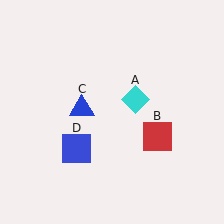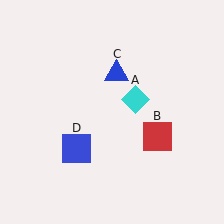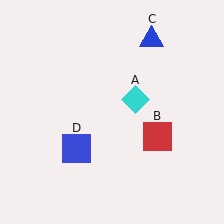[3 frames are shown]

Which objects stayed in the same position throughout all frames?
Cyan diamond (object A) and red square (object B) and blue square (object D) remained stationary.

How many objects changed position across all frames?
1 object changed position: blue triangle (object C).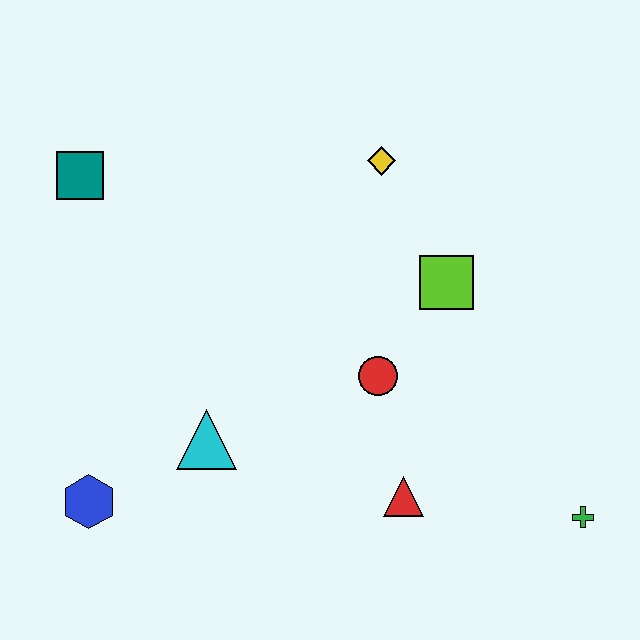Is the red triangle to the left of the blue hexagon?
No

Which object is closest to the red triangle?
The red circle is closest to the red triangle.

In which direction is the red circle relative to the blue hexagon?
The red circle is to the right of the blue hexagon.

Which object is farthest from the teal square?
The green cross is farthest from the teal square.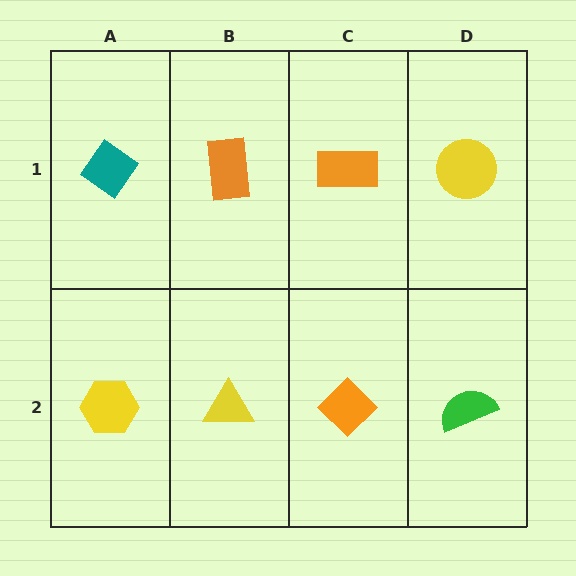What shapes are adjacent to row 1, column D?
A green semicircle (row 2, column D), an orange rectangle (row 1, column C).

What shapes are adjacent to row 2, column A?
A teal diamond (row 1, column A), a yellow triangle (row 2, column B).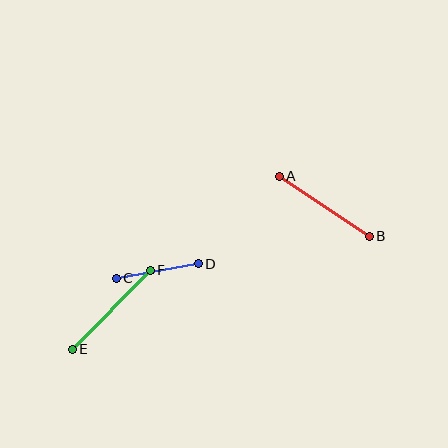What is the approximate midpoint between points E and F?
The midpoint is at approximately (111, 310) pixels.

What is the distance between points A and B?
The distance is approximately 108 pixels.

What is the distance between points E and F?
The distance is approximately 111 pixels.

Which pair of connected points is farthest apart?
Points E and F are farthest apart.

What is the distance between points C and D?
The distance is approximately 83 pixels.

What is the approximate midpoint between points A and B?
The midpoint is at approximately (324, 206) pixels.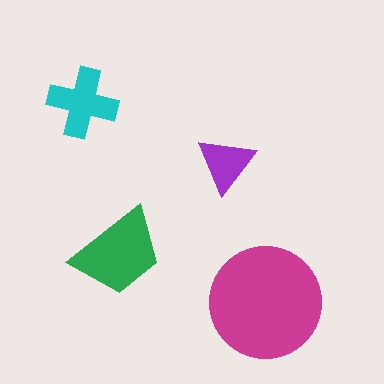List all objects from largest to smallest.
The magenta circle, the green trapezoid, the cyan cross, the purple triangle.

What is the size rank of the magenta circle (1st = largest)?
1st.